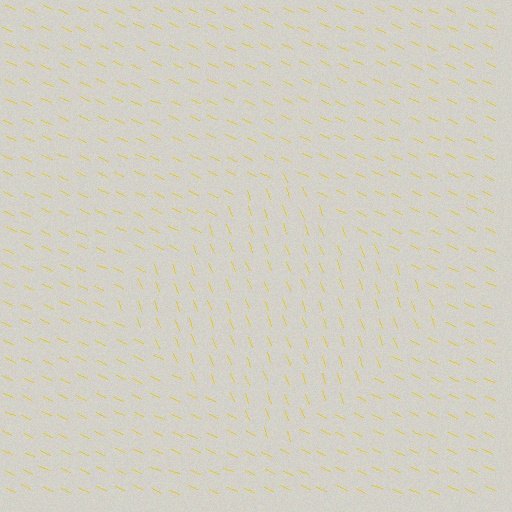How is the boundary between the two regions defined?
The boundary is defined purely by a change in line orientation (approximately 45 degrees difference). All lines are the same color and thickness.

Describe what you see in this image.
The image is filled with small yellow line segments. A diamond region in the image has lines oriented differently from the surrounding lines, creating a visible texture boundary.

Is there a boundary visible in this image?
Yes, there is a texture boundary formed by a change in line orientation.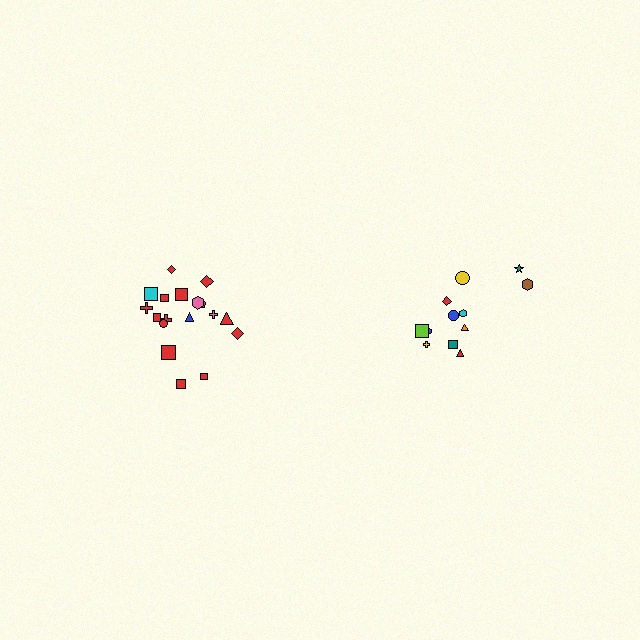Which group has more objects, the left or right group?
The left group.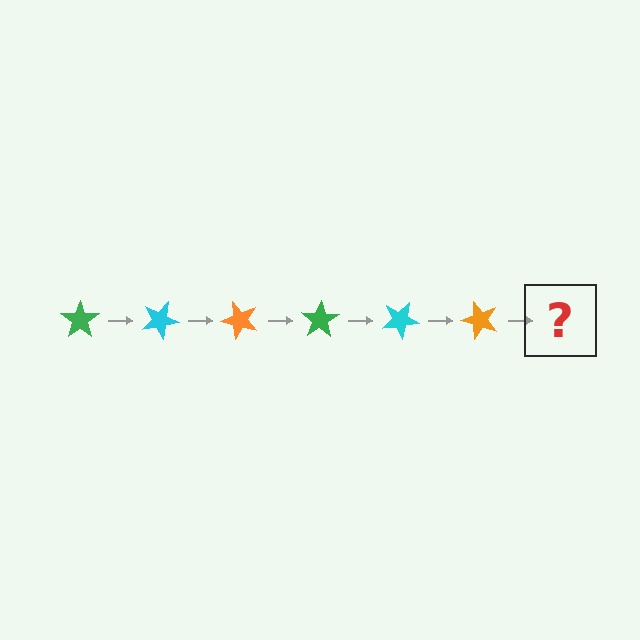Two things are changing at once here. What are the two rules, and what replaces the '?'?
The two rules are that it rotates 25 degrees each step and the color cycles through green, cyan, and orange. The '?' should be a green star, rotated 150 degrees from the start.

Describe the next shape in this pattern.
It should be a green star, rotated 150 degrees from the start.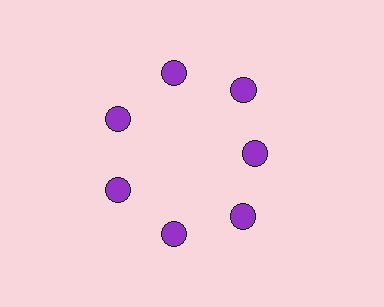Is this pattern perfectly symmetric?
No. The 7 purple circles are arranged in a ring, but one element near the 3 o'clock position is pulled inward toward the center, breaking the 7-fold rotational symmetry.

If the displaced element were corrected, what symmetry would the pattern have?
It would have 7-fold rotational symmetry — the pattern would map onto itself every 51 degrees.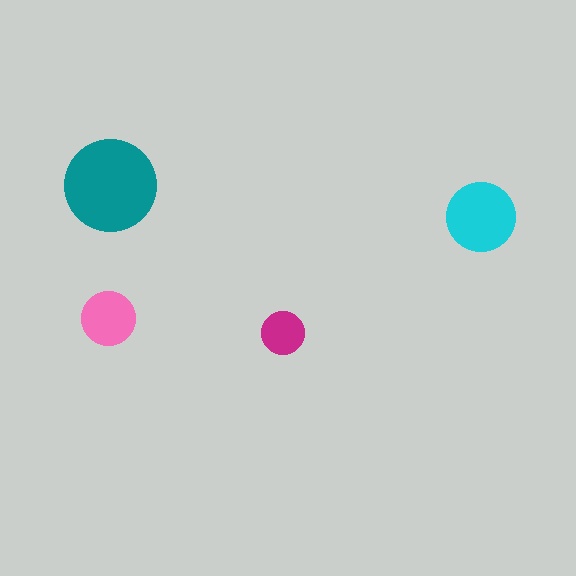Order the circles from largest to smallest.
the teal one, the cyan one, the pink one, the magenta one.